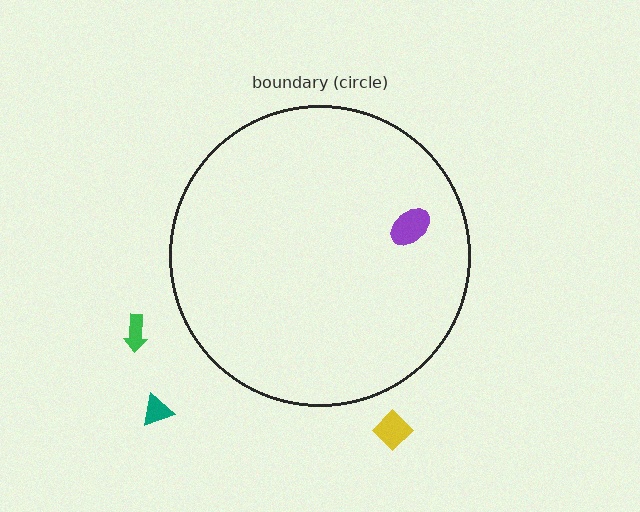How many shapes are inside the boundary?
1 inside, 3 outside.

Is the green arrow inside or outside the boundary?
Outside.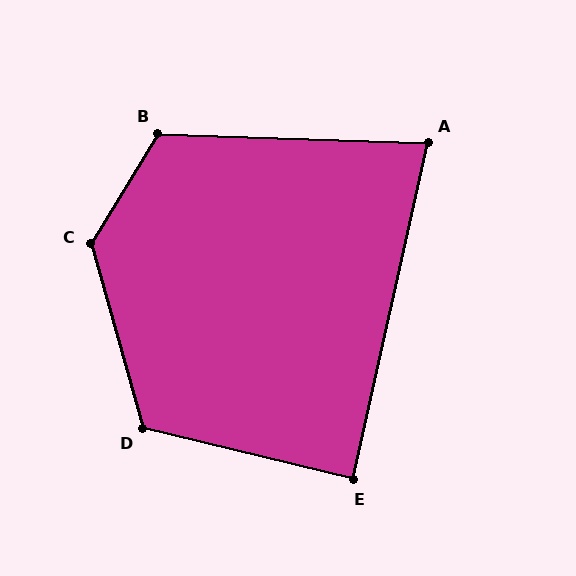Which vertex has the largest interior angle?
C, at approximately 133 degrees.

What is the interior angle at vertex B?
Approximately 119 degrees (obtuse).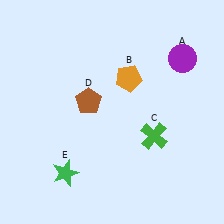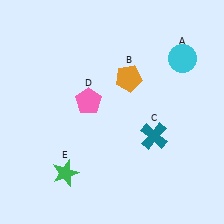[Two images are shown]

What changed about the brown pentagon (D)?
In Image 1, D is brown. In Image 2, it changed to pink.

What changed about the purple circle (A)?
In Image 1, A is purple. In Image 2, it changed to cyan.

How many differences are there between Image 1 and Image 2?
There are 3 differences between the two images.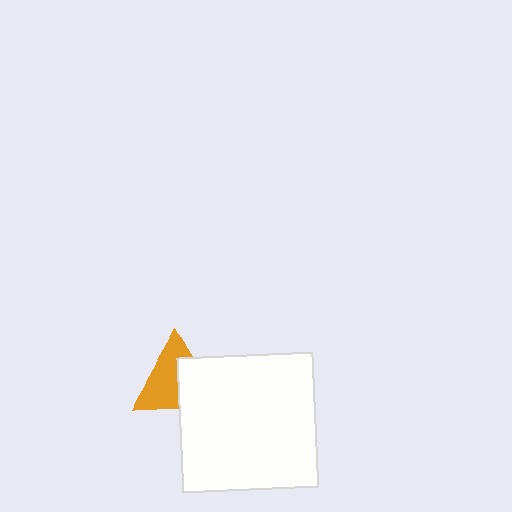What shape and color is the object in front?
The object in front is a white square.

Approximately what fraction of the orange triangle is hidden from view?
Roughly 43% of the orange triangle is hidden behind the white square.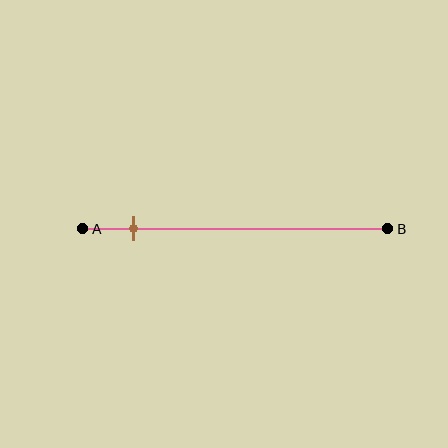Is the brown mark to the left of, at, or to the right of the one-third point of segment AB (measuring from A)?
The brown mark is to the left of the one-third point of segment AB.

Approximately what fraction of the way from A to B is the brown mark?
The brown mark is approximately 15% of the way from A to B.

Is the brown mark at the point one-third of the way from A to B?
No, the mark is at about 15% from A, not at the 33% one-third point.